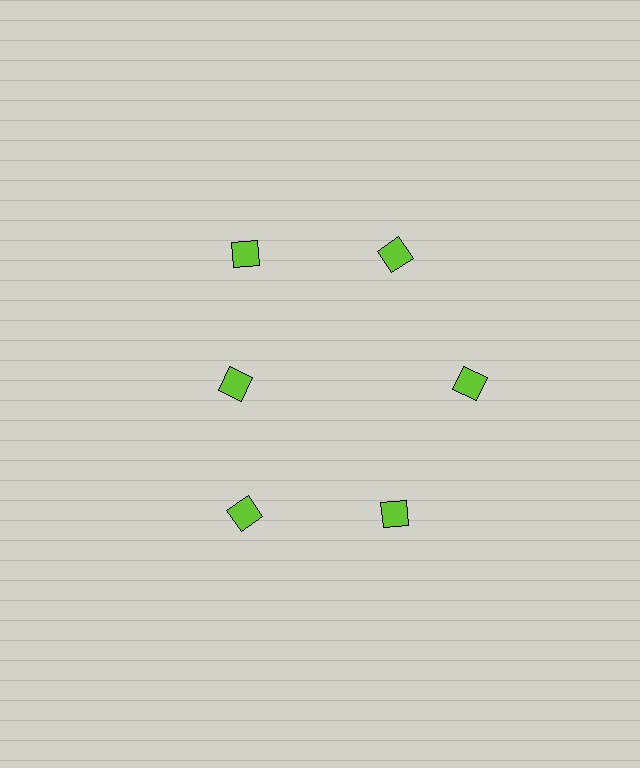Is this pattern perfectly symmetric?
No. The 6 lime diamonds are arranged in a ring, but one element near the 9 o'clock position is pulled inward toward the center, breaking the 6-fold rotational symmetry.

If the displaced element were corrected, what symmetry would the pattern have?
It would have 6-fold rotational symmetry — the pattern would map onto itself every 60 degrees.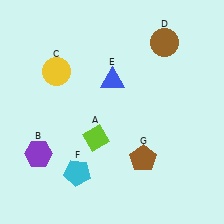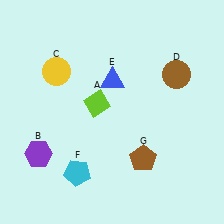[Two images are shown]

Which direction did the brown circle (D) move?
The brown circle (D) moved down.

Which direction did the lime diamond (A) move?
The lime diamond (A) moved up.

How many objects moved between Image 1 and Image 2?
2 objects moved between the two images.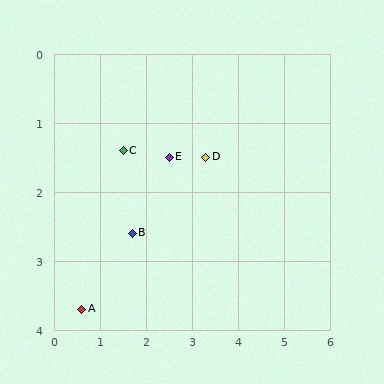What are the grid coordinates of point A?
Point A is at approximately (0.6, 3.7).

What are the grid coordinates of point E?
Point E is at approximately (2.5, 1.5).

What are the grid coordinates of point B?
Point B is at approximately (1.7, 2.6).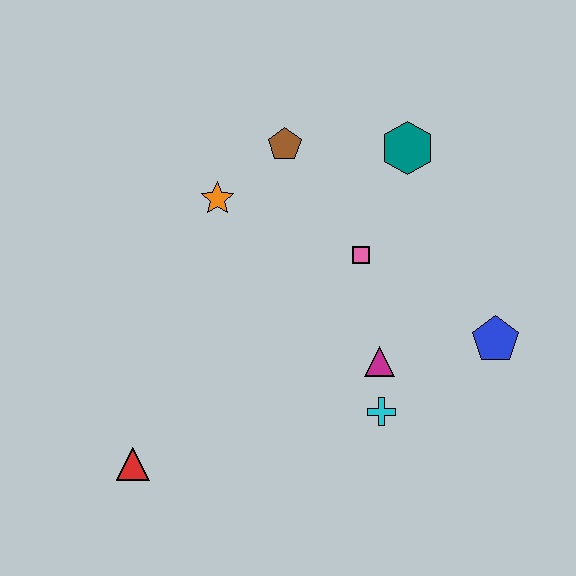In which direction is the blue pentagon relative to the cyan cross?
The blue pentagon is to the right of the cyan cross.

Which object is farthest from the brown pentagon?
The red triangle is farthest from the brown pentagon.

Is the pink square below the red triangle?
No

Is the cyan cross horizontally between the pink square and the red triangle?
No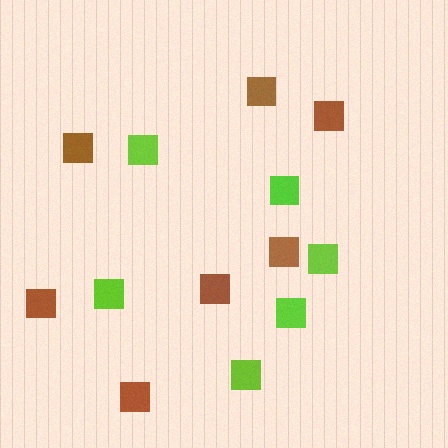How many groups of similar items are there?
There are 2 groups: one group of lime squares (6) and one group of brown squares (7).